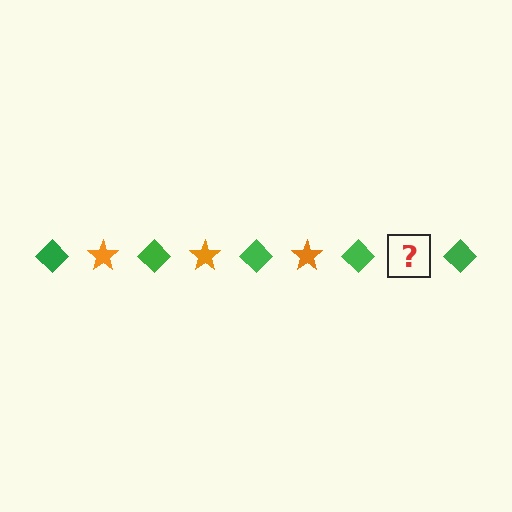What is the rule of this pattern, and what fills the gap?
The rule is that the pattern alternates between green diamond and orange star. The gap should be filled with an orange star.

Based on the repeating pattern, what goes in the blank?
The blank should be an orange star.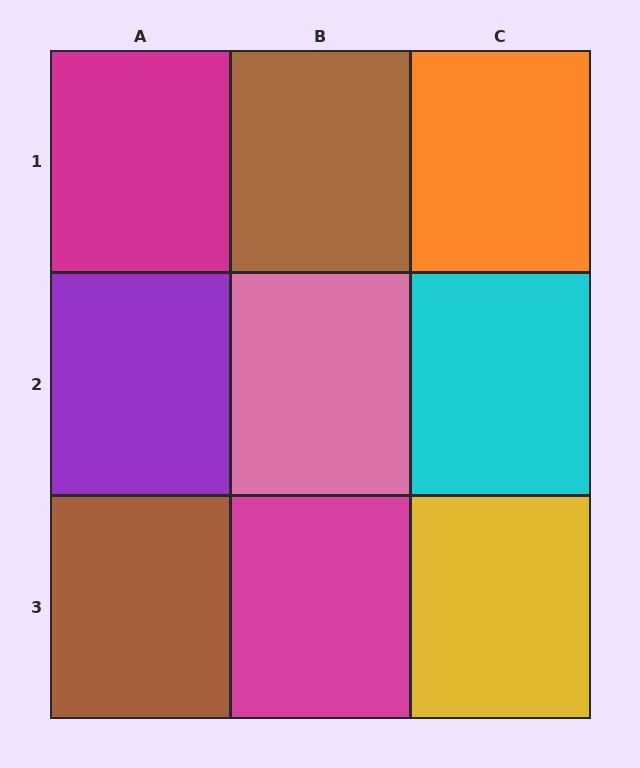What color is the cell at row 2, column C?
Cyan.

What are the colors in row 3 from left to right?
Brown, magenta, yellow.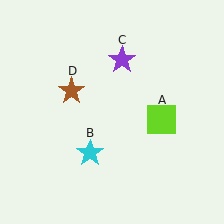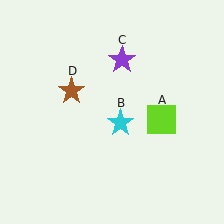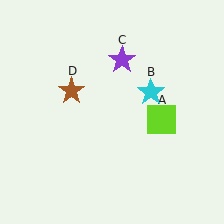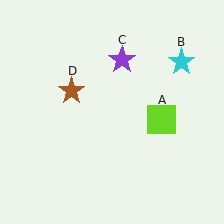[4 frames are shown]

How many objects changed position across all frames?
1 object changed position: cyan star (object B).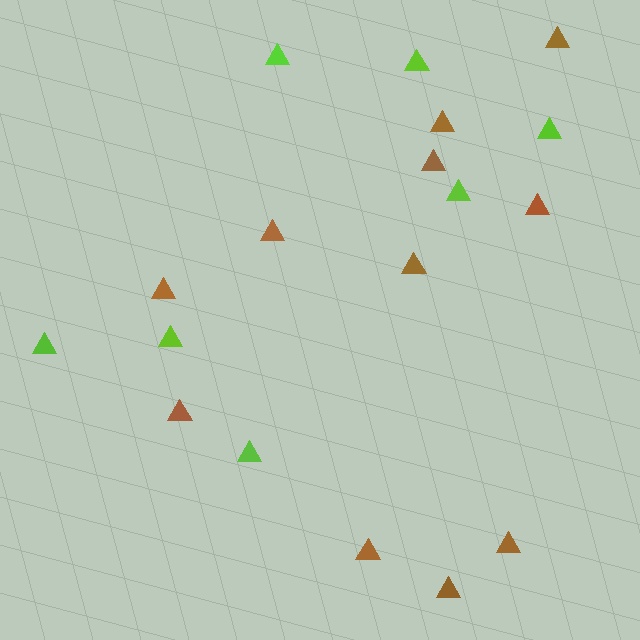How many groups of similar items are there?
There are 2 groups: one group of lime triangles (7) and one group of brown triangles (11).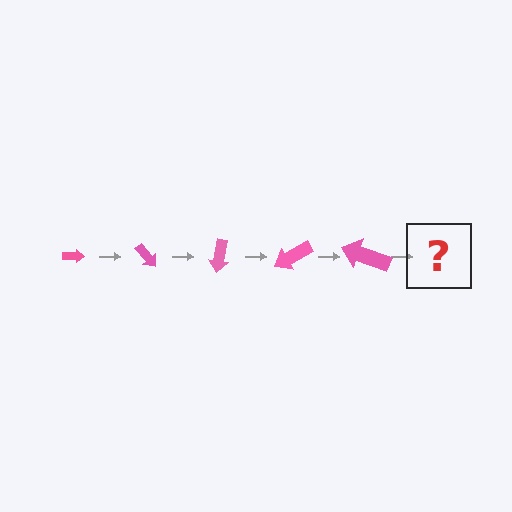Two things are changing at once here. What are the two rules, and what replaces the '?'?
The two rules are that the arrow grows larger each step and it rotates 50 degrees each step. The '?' should be an arrow, larger than the previous one and rotated 250 degrees from the start.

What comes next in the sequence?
The next element should be an arrow, larger than the previous one and rotated 250 degrees from the start.